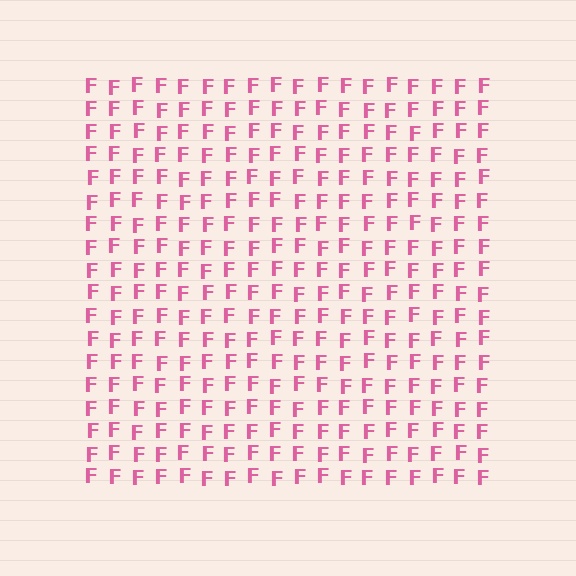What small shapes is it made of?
It is made of small letter F's.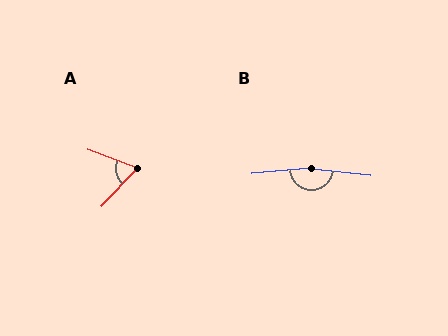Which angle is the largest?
B, at approximately 168 degrees.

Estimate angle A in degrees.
Approximately 67 degrees.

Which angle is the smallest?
A, at approximately 67 degrees.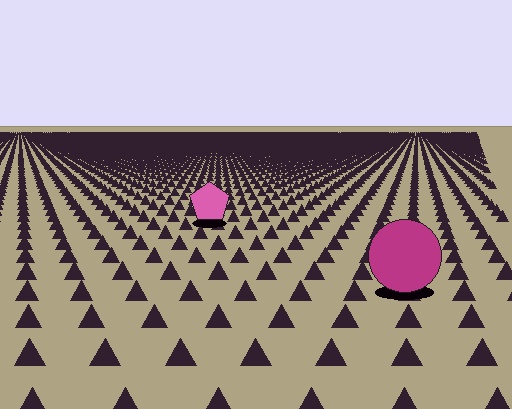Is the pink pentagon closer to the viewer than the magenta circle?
No. The magenta circle is closer — you can tell from the texture gradient: the ground texture is coarser near it.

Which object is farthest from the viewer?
The pink pentagon is farthest from the viewer. It appears smaller and the ground texture around it is denser.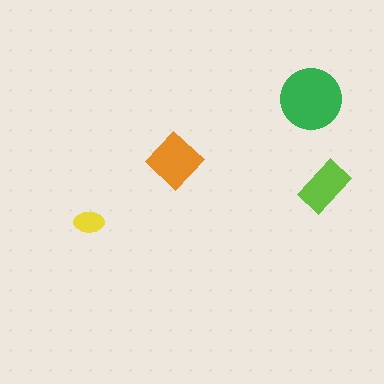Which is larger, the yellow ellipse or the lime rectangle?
The lime rectangle.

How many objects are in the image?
There are 4 objects in the image.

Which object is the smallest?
The yellow ellipse.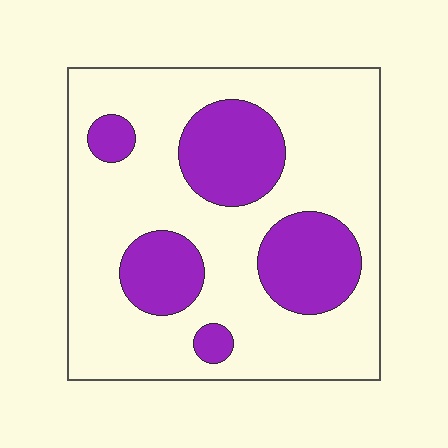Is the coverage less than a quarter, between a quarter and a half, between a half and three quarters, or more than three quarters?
Between a quarter and a half.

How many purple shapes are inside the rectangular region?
5.